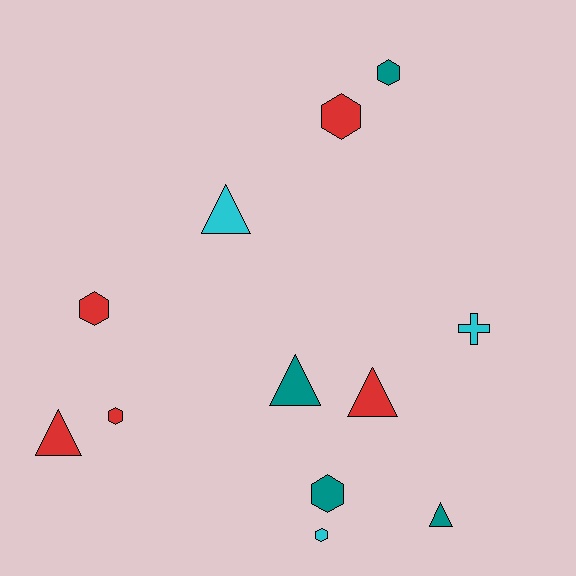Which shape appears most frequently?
Hexagon, with 6 objects.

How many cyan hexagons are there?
There is 1 cyan hexagon.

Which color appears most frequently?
Red, with 5 objects.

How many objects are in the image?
There are 12 objects.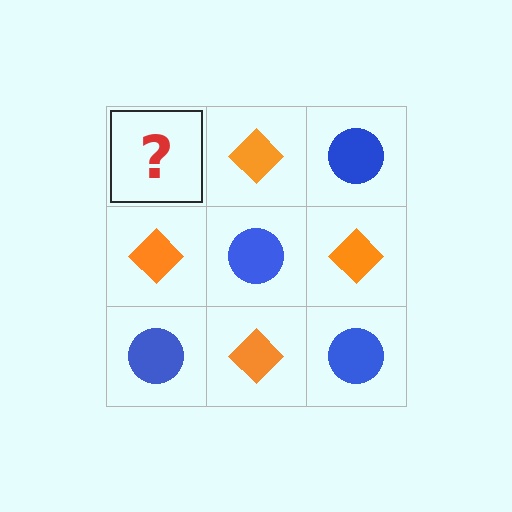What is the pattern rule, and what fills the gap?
The rule is that it alternates blue circle and orange diamond in a checkerboard pattern. The gap should be filled with a blue circle.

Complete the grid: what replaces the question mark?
The question mark should be replaced with a blue circle.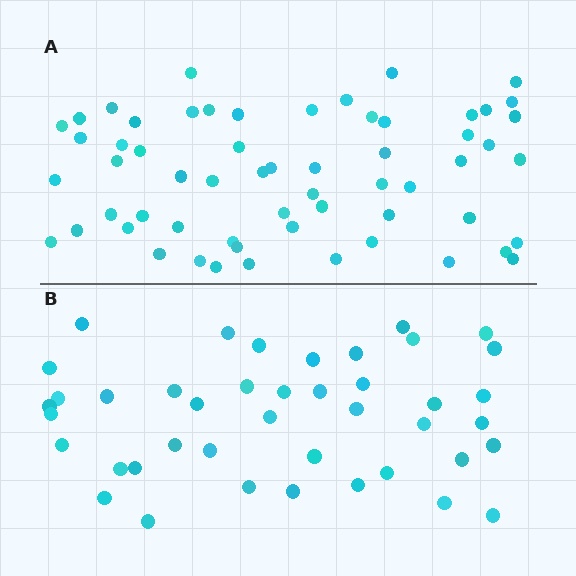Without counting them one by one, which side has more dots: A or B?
Region A (the top region) has more dots.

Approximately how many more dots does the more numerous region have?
Region A has approximately 20 more dots than region B.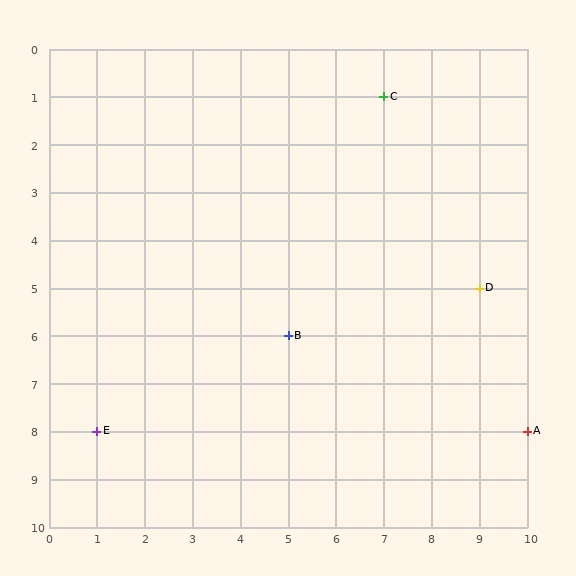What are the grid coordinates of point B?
Point B is at grid coordinates (5, 6).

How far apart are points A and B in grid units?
Points A and B are 5 columns and 2 rows apart (about 5.4 grid units diagonally).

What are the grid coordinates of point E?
Point E is at grid coordinates (1, 8).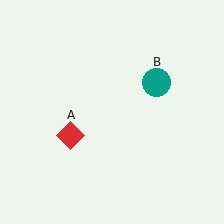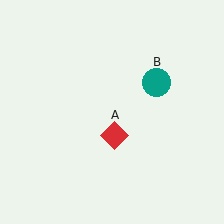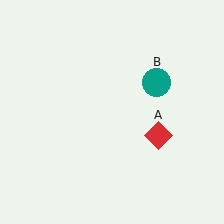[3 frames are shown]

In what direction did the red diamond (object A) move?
The red diamond (object A) moved right.